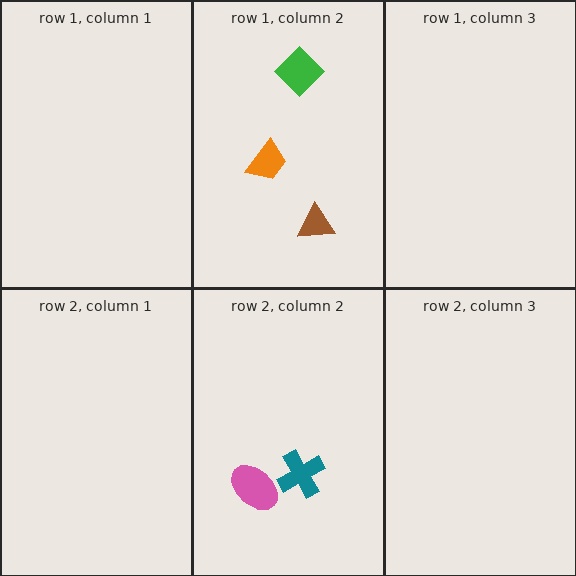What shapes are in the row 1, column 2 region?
The green diamond, the brown triangle, the orange trapezoid.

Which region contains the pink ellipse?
The row 2, column 2 region.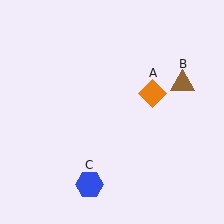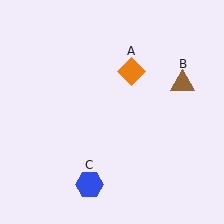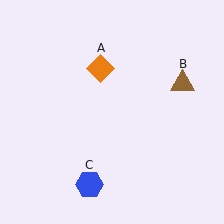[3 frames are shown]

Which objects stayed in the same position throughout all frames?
Brown triangle (object B) and blue hexagon (object C) remained stationary.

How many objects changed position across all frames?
1 object changed position: orange diamond (object A).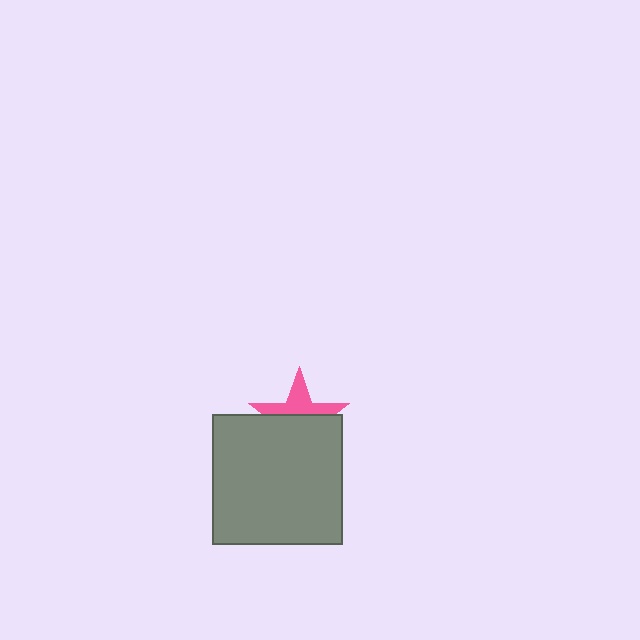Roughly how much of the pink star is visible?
A small part of it is visible (roughly 41%).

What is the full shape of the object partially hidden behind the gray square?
The partially hidden object is a pink star.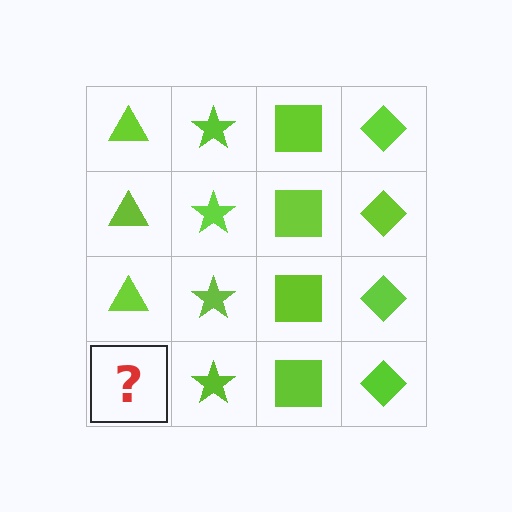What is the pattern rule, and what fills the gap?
The rule is that each column has a consistent shape. The gap should be filled with a lime triangle.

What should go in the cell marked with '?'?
The missing cell should contain a lime triangle.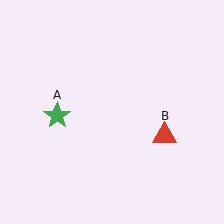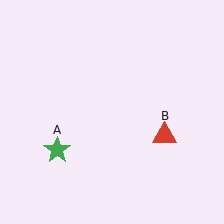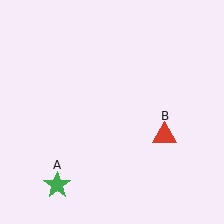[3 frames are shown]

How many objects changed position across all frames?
1 object changed position: green star (object A).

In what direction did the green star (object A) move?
The green star (object A) moved down.